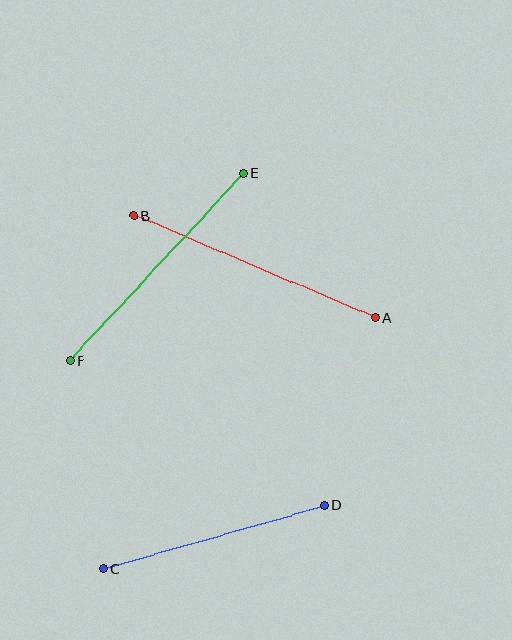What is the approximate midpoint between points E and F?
The midpoint is at approximately (156, 267) pixels.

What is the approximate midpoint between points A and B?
The midpoint is at approximately (255, 267) pixels.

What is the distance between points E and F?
The distance is approximately 255 pixels.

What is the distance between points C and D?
The distance is approximately 230 pixels.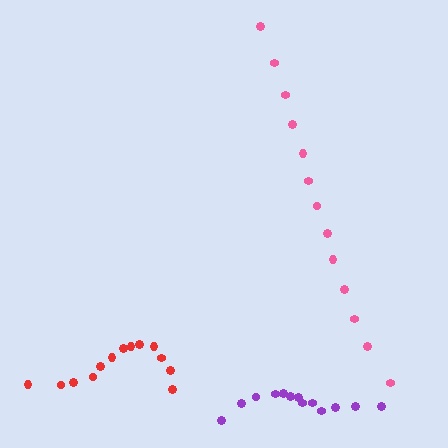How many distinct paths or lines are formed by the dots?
There are 3 distinct paths.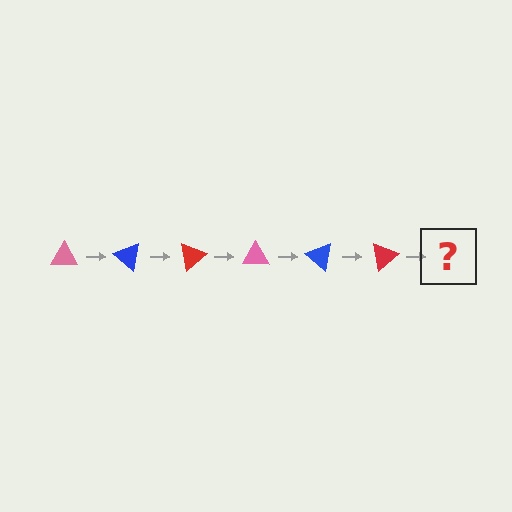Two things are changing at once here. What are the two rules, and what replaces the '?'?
The two rules are that it rotates 40 degrees each step and the color cycles through pink, blue, and red. The '?' should be a pink triangle, rotated 240 degrees from the start.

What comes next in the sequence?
The next element should be a pink triangle, rotated 240 degrees from the start.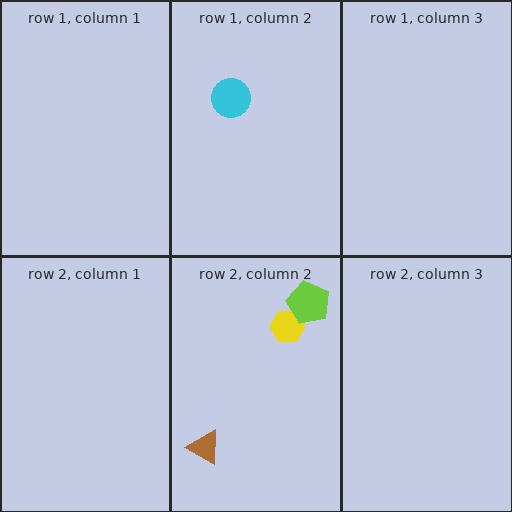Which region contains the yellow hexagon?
The row 2, column 2 region.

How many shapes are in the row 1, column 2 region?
1.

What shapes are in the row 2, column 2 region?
The yellow hexagon, the lime pentagon, the brown triangle.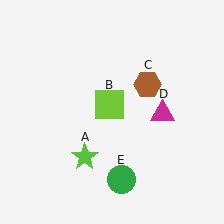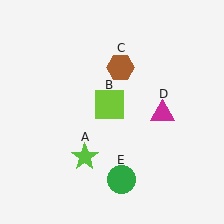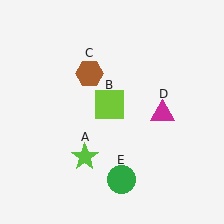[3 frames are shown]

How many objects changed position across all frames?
1 object changed position: brown hexagon (object C).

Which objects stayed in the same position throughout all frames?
Lime star (object A) and lime square (object B) and magenta triangle (object D) and green circle (object E) remained stationary.